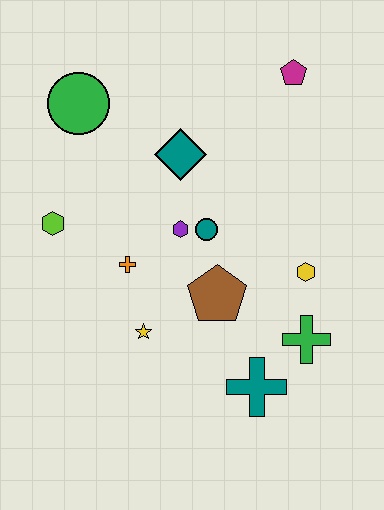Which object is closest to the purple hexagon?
The teal circle is closest to the purple hexagon.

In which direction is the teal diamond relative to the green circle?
The teal diamond is to the right of the green circle.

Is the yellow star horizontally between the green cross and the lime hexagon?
Yes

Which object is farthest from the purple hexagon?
The magenta pentagon is farthest from the purple hexagon.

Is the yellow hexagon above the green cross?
Yes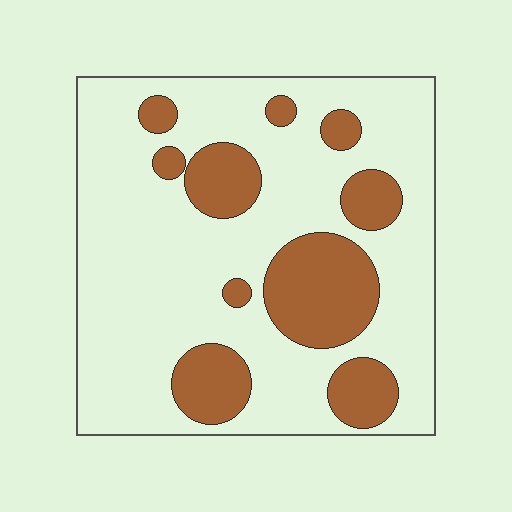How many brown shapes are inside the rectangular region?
10.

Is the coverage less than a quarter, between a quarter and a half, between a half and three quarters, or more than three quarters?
Between a quarter and a half.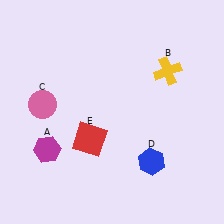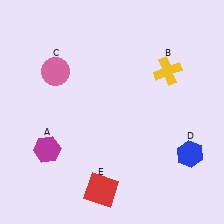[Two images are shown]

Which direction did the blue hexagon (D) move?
The blue hexagon (D) moved right.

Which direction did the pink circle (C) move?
The pink circle (C) moved up.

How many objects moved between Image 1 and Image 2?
3 objects moved between the two images.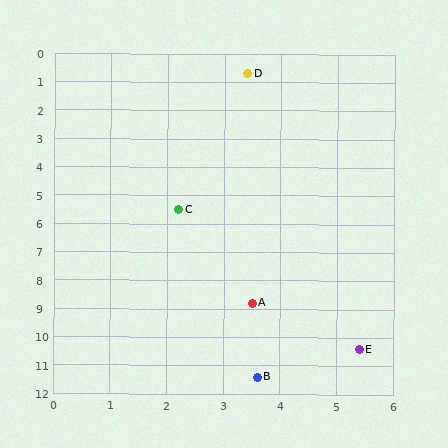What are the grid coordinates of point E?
Point E is at approximately (5.4, 10.4).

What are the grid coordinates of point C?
Point C is at approximately (2.2, 5.5).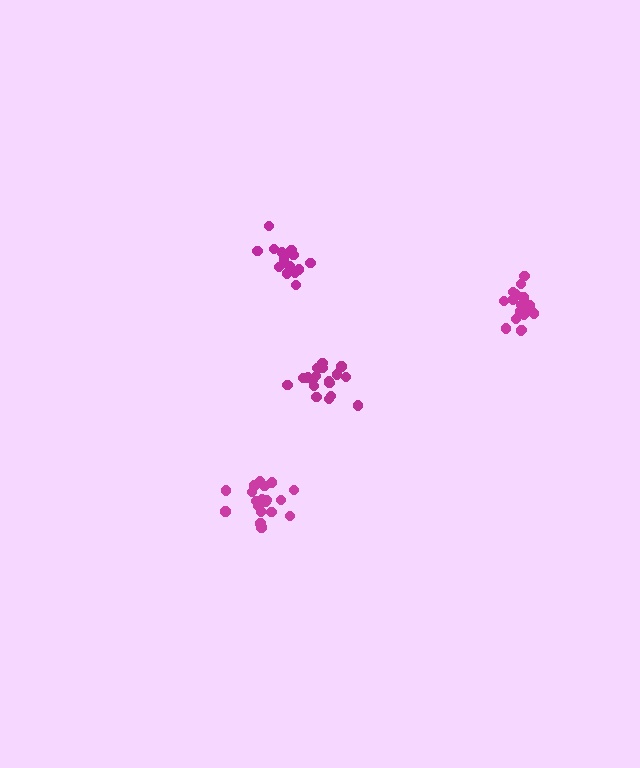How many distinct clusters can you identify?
There are 4 distinct clusters.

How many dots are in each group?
Group 1: 20 dots, Group 2: 18 dots, Group 3: 16 dots, Group 4: 18 dots (72 total).